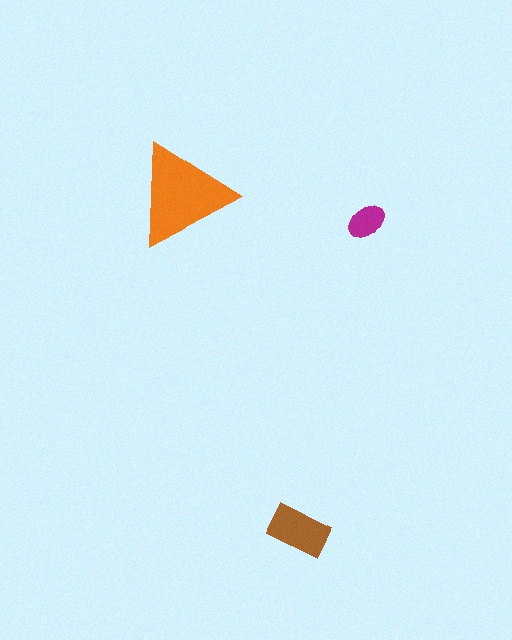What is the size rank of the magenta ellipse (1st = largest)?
3rd.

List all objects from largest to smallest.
The orange triangle, the brown rectangle, the magenta ellipse.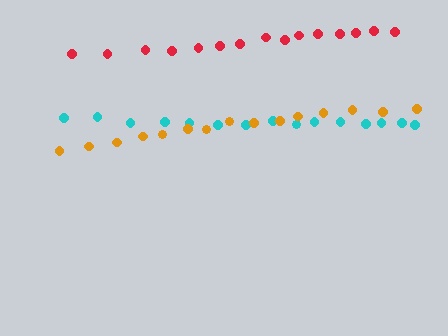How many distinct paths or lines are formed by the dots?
There are 3 distinct paths.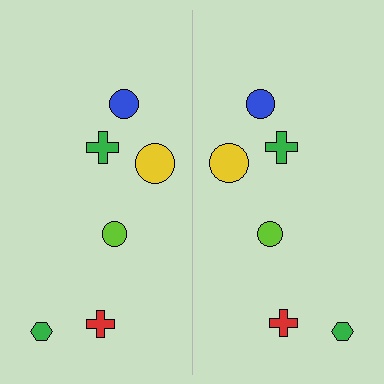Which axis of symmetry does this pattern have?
The pattern has a vertical axis of symmetry running through the center of the image.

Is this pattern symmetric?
Yes, this pattern has bilateral (reflection) symmetry.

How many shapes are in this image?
There are 12 shapes in this image.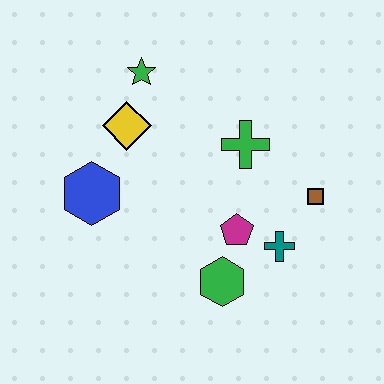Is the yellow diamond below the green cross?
No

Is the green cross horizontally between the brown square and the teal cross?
No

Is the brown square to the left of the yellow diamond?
No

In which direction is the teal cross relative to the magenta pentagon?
The teal cross is to the right of the magenta pentagon.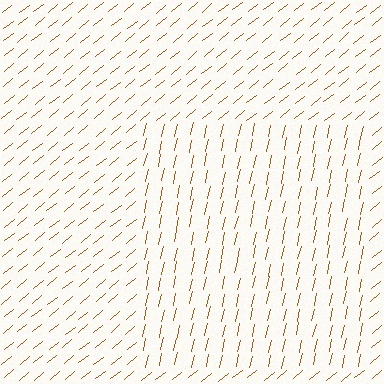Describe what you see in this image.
The image is filled with small brown line segments. A rectangle region in the image has lines oriented differently from the surrounding lines, creating a visible texture boundary.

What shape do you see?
I see a rectangle.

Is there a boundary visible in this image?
Yes, there is a texture boundary formed by a change in line orientation.